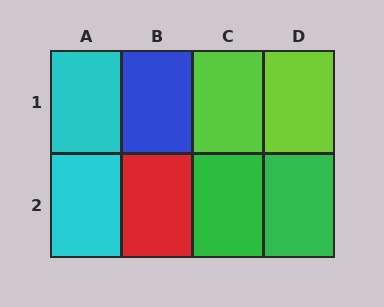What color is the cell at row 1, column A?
Cyan.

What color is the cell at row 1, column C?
Lime.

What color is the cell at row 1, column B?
Blue.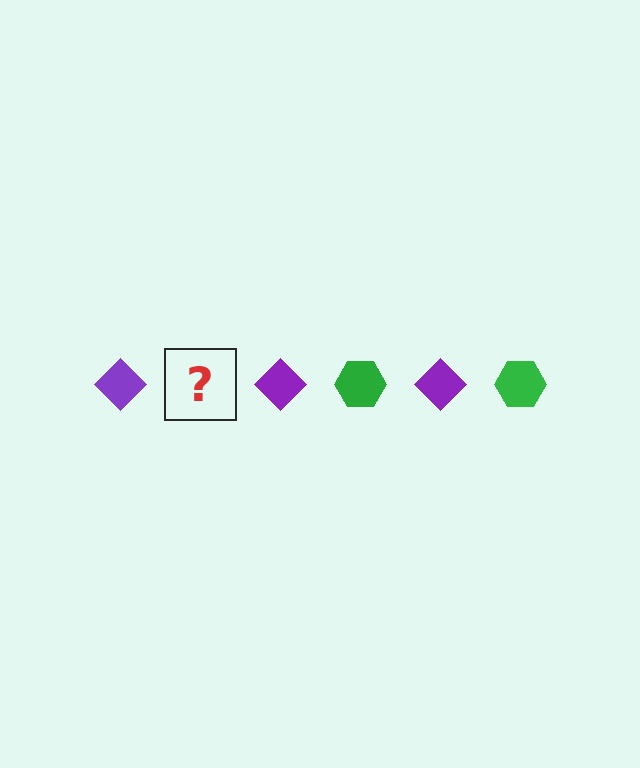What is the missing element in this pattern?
The missing element is a green hexagon.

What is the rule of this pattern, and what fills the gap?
The rule is that the pattern alternates between purple diamond and green hexagon. The gap should be filled with a green hexagon.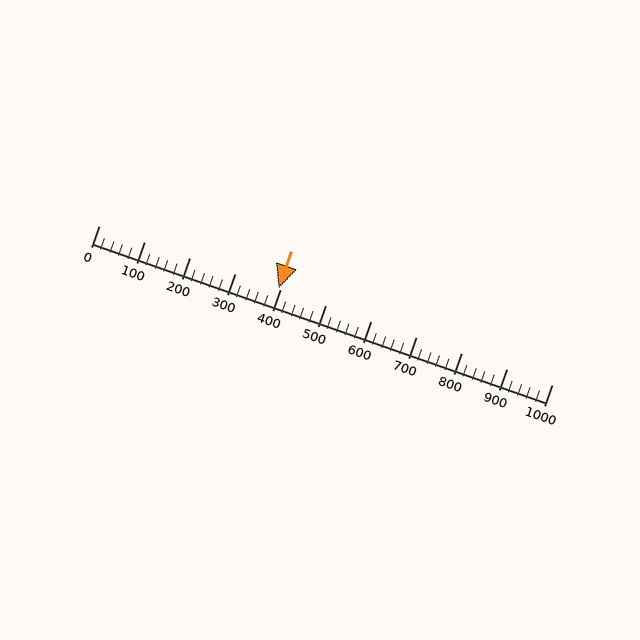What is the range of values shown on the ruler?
The ruler shows values from 0 to 1000.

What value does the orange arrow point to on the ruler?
The orange arrow points to approximately 396.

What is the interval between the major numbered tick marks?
The major tick marks are spaced 100 units apart.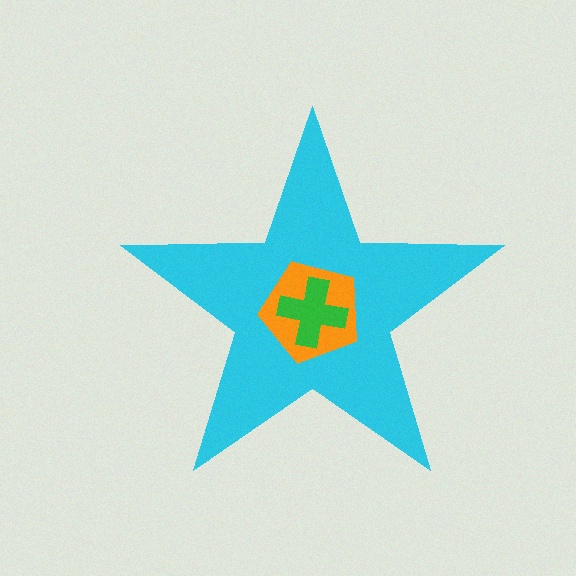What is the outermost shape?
The cyan star.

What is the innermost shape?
The green cross.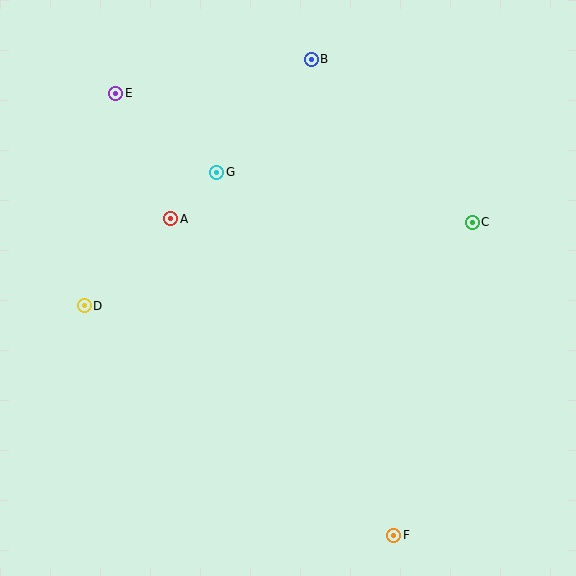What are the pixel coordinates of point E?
Point E is at (116, 93).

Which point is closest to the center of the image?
Point G at (217, 172) is closest to the center.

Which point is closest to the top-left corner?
Point E is closest to the top-left corner.